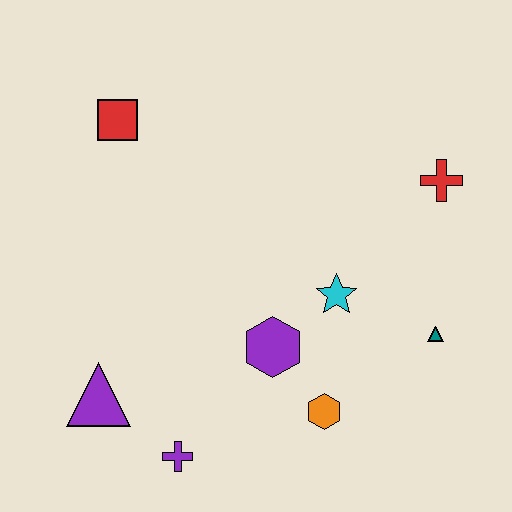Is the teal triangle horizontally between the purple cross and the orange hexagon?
No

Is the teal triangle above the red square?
No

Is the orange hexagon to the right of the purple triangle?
Yes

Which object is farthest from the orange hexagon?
The red square is farthest from the orange hexagon.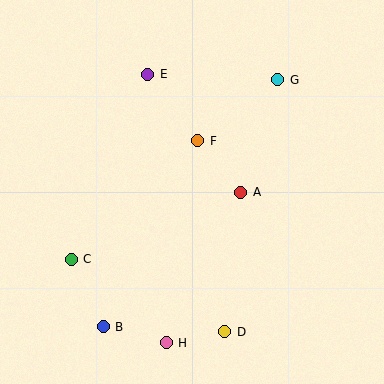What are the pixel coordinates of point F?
Point F is at (198, 141).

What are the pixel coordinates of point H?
Point H is at (166, 343).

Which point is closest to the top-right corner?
Point G is closest to the top-right corner.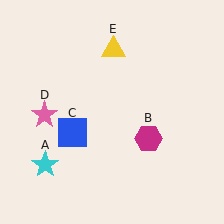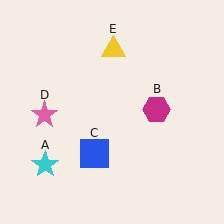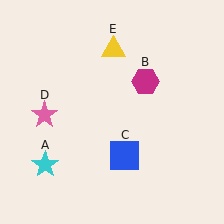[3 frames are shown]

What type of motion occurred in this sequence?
The magenta hexagon (object B), blue square (object C) rotated counterclockwise around the center of the scene.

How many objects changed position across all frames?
2 objects changed position: magenta hexagon (object B), blue square (object C).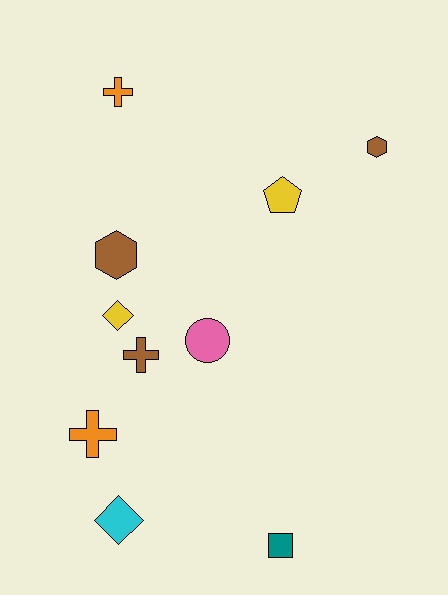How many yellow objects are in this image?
There are 2 yellow objects.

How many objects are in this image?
There are 10 objects.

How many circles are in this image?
There is 1 circle.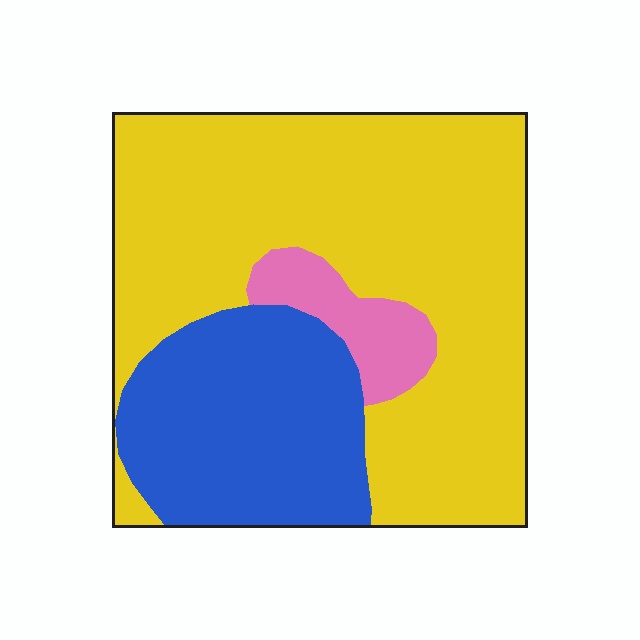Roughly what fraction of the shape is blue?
Blue covers around 30% of the shape.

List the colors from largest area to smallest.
From largest to smallest: yellow, blue, pink.